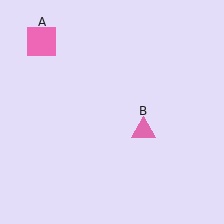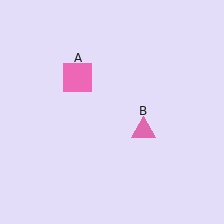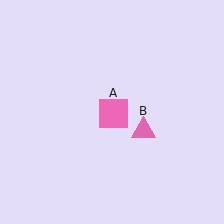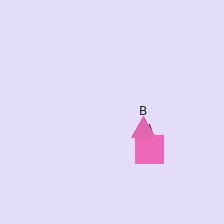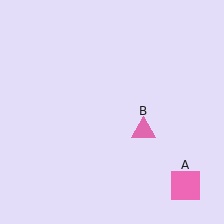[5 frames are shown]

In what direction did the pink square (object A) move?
The pink square (object A) moved down and to the right.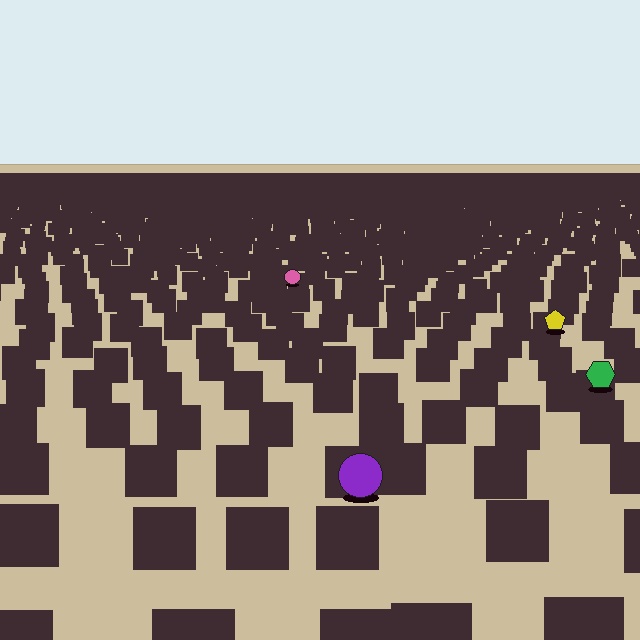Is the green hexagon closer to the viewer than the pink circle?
Yes. The green hexagon is closer — you can tell from the texture gradient: the ground texture is coarser near it.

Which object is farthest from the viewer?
The pink circle is farthest from the viewer. It appears smaller and the ground texture around it is denser.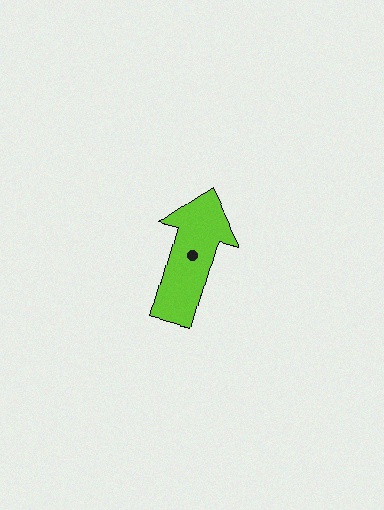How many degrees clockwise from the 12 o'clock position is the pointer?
Approximately 15 degrees.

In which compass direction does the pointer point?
North.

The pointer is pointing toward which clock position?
Roughly 1 o'clock.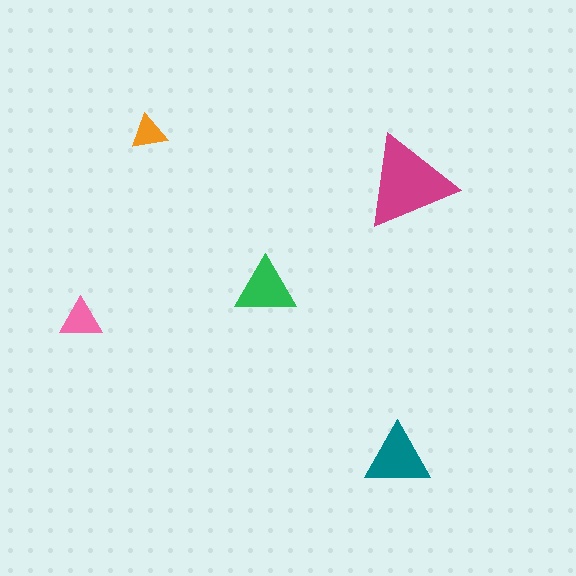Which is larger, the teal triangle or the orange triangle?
The teal one.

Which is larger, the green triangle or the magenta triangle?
The magenta one.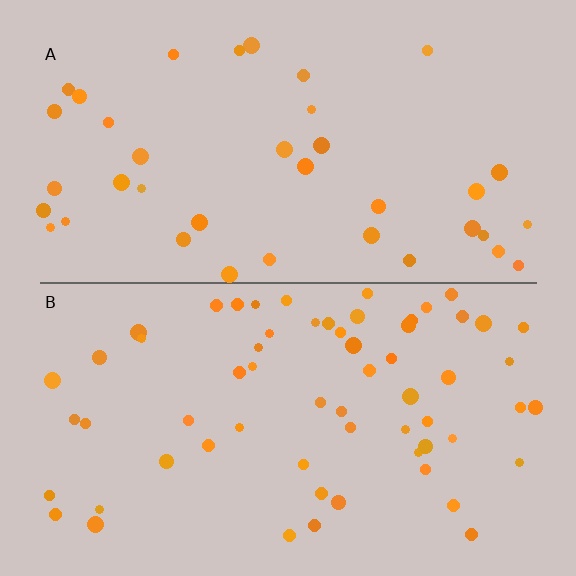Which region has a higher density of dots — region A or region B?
B (the bottom).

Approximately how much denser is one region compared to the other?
Approximately 1.7× — region B over region A.